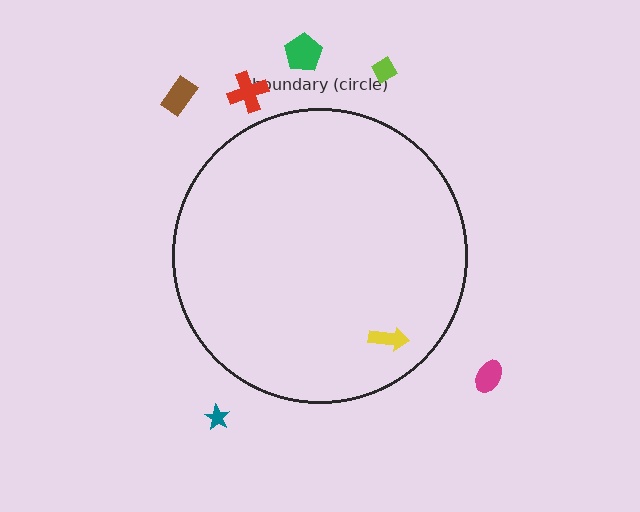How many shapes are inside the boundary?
1 inside, 6 outside.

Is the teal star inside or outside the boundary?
Outside.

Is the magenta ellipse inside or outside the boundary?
Outside.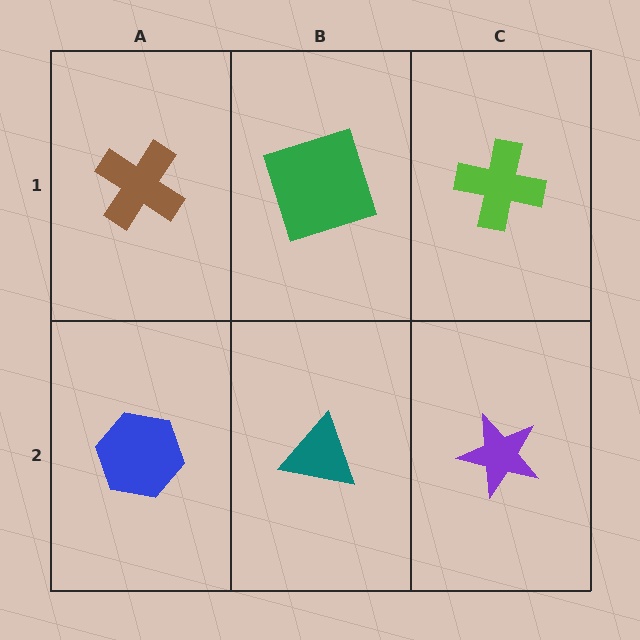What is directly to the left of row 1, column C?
A green square.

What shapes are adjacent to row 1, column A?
A blue hexagon (row 2, column A), a green square (row 1, column B).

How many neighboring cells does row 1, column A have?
2.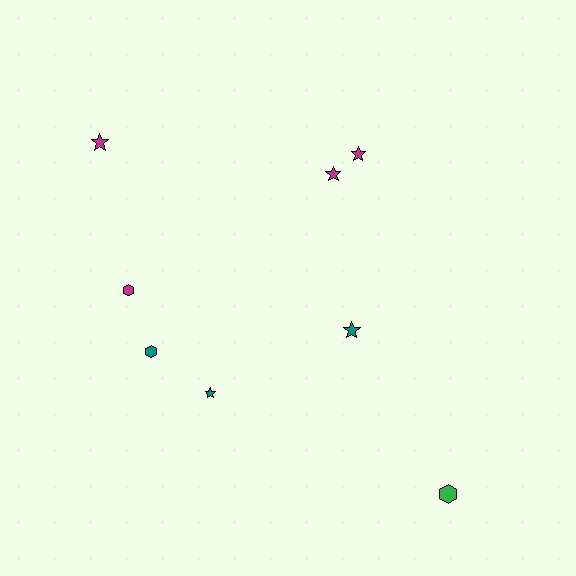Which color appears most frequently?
Magenta, with 4 objects.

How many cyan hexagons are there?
There are no cyan hexagons.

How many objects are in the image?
There are 8 objects.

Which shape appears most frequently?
Star, with 5 objects.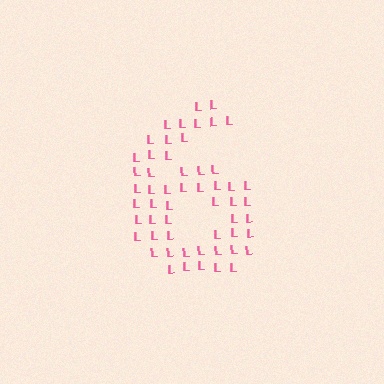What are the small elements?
The small elements are letter L's.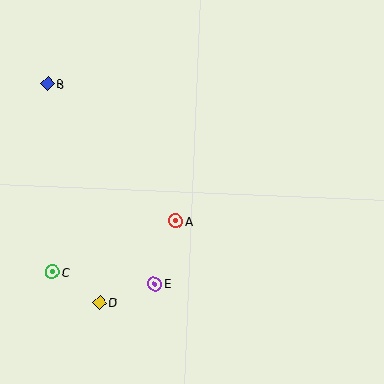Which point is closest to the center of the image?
Point A at (175, 221) is closest to the center.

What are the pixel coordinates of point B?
Point B is at (48, 84).